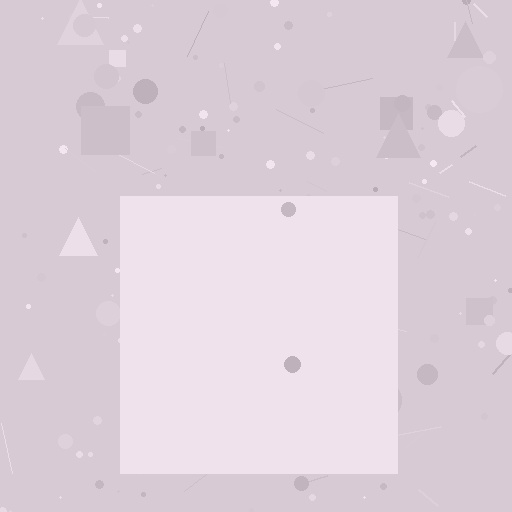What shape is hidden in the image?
A square is hidden in the image.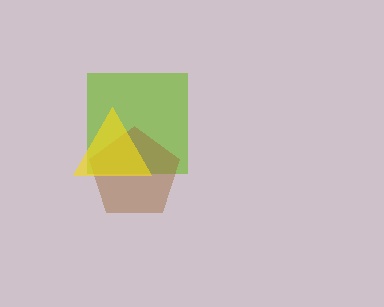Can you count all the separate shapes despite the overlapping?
Yes, there are 3 separate shapes.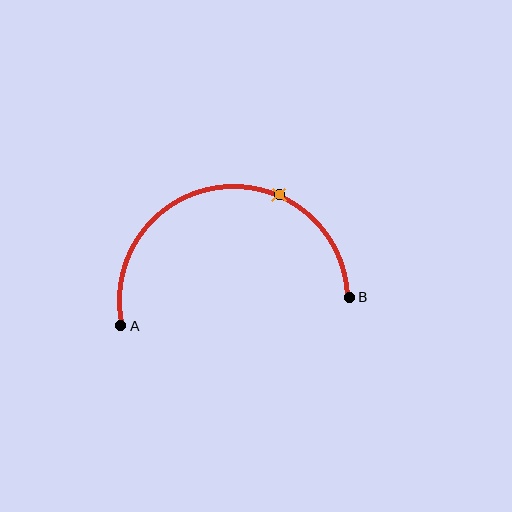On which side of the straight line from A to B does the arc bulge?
The arc bulges above the straight line connecting A and B.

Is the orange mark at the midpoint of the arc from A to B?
No. The orange mark lies on the arc but is closer to endpoint B. The arc midpoint would be at the point on the curve equidistant along the arc from both A and B.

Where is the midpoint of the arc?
The arc midpoint is the point on the curve farthest from the straight line joining A and B. It sits above that line.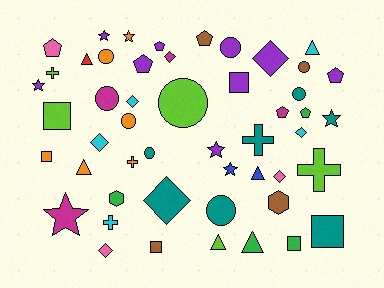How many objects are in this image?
There are 50 objects.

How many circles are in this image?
There are 9 circles.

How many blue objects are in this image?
There are 2 blue objects.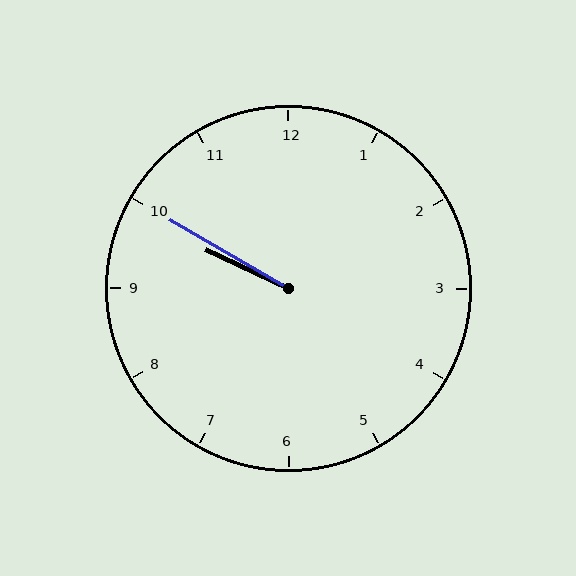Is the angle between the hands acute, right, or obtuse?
It is acute.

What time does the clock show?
9:50.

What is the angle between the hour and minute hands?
Approximately 5 degrees.